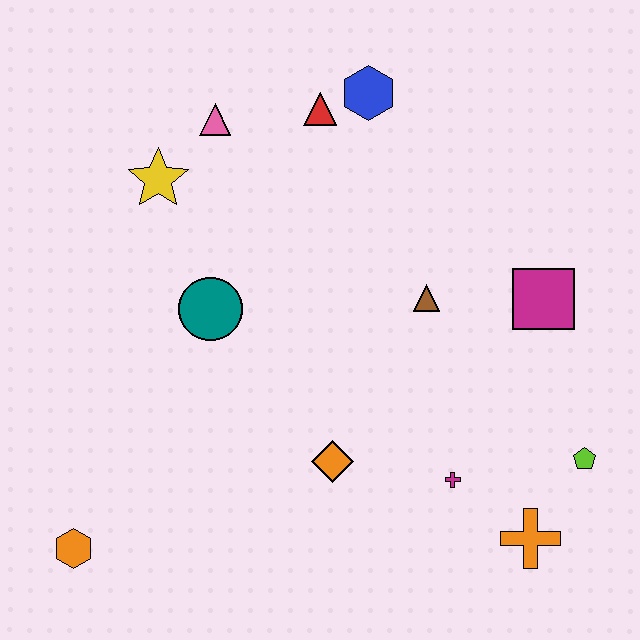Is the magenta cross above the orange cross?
Yes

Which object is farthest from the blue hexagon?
The orange hexagon is farthest from the blue hexagon.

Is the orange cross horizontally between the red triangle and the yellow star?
No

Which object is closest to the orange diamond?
The magenta cross is closest to the orange diamond.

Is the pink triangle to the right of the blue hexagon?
No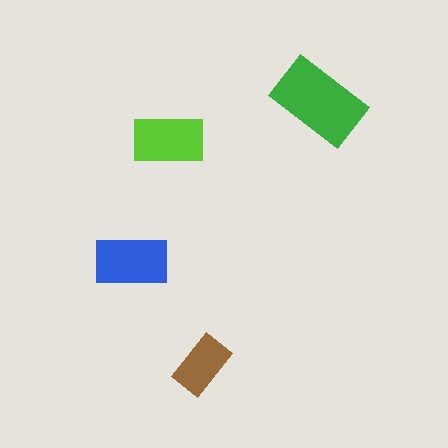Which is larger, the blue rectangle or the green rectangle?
The green one.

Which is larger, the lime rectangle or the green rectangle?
The green one.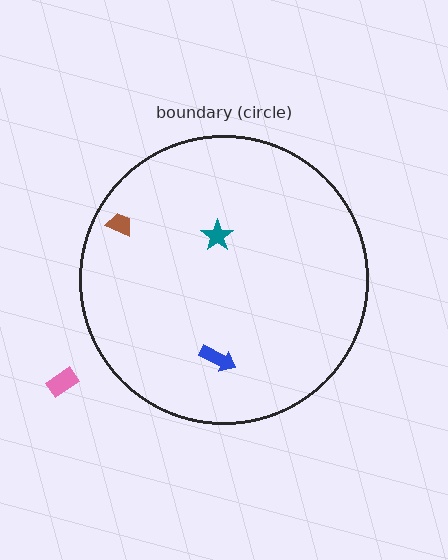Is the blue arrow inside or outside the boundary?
Inside.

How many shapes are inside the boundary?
3 inside, 1 outside.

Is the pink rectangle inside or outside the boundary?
Outside.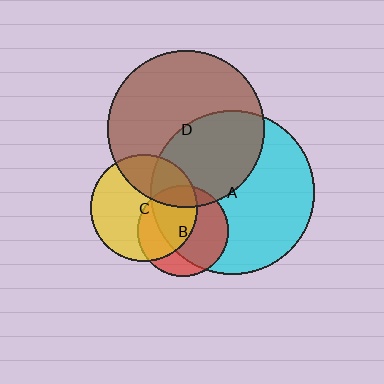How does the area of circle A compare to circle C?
Approximately 2.4 times.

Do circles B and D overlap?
Yes.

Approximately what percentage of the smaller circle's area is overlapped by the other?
Approximately 15%.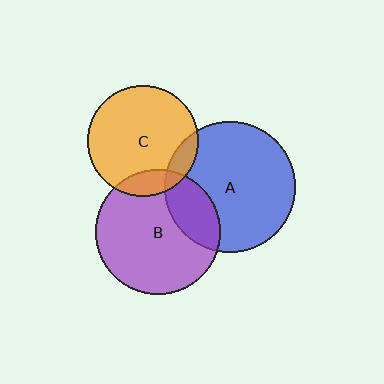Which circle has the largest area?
Circle A (blue).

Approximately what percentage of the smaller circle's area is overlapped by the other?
Approximately 10%.